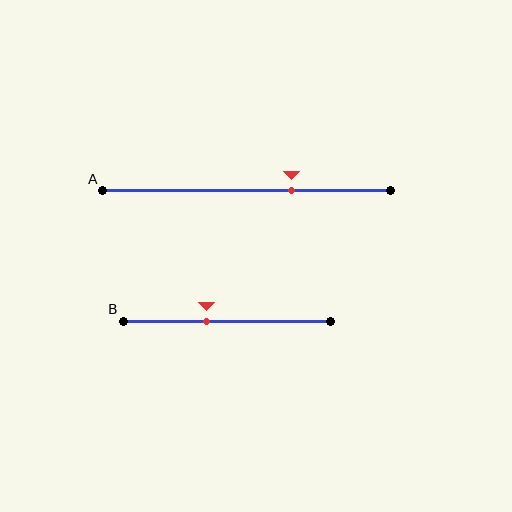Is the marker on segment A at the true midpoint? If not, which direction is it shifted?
No, the marker on segment A is shifted to the right by about 16% of the segment length.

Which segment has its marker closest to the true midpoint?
Segment B has its marker closest to the true midpoint.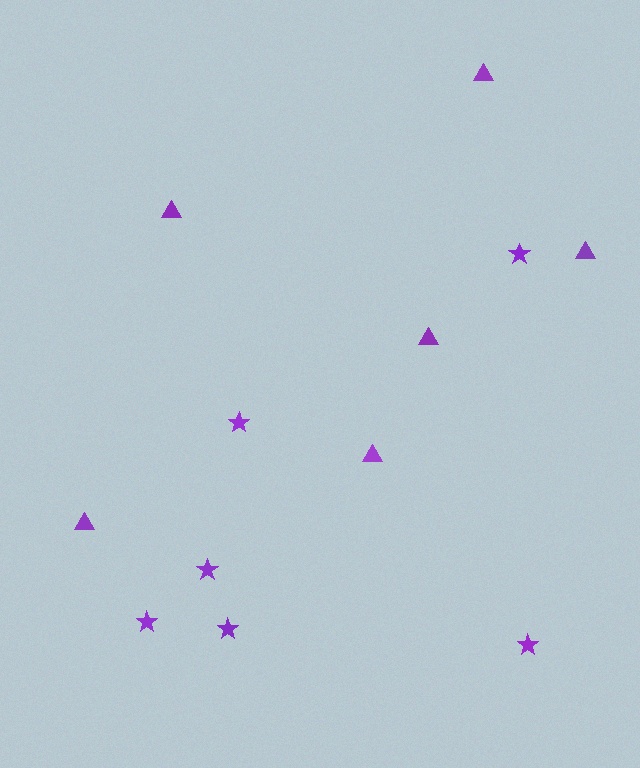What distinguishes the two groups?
There are 2 groups: one group of stars (6) and one group of triangles (6).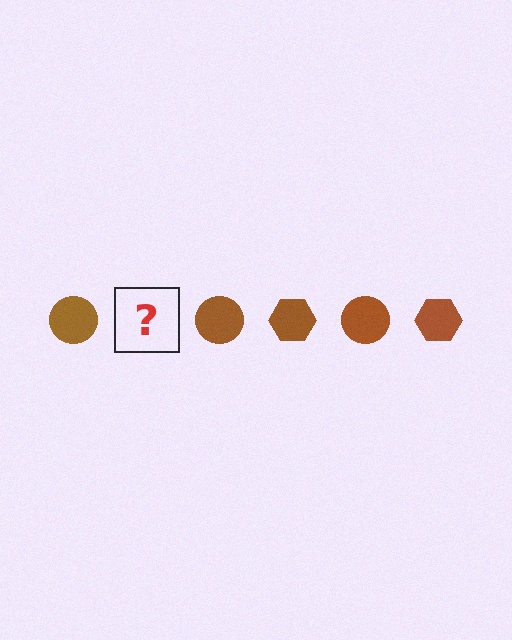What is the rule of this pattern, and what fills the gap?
The rule is that the pattern cycles through circle, hexagon shapes in brown. The gap should be filled with a brown hexagon.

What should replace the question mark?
The question mark should be replaced with a brown hexagon.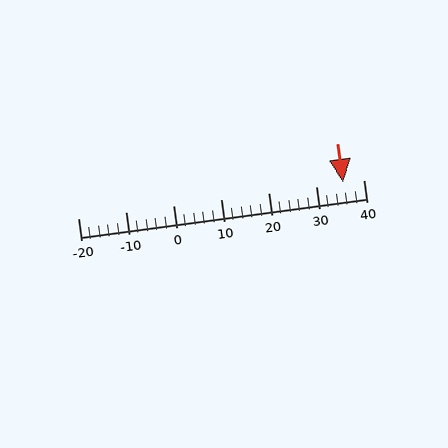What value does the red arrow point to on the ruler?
The red arrow points to approximately 36.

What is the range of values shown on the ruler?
The ruler shows values from -20 to 40.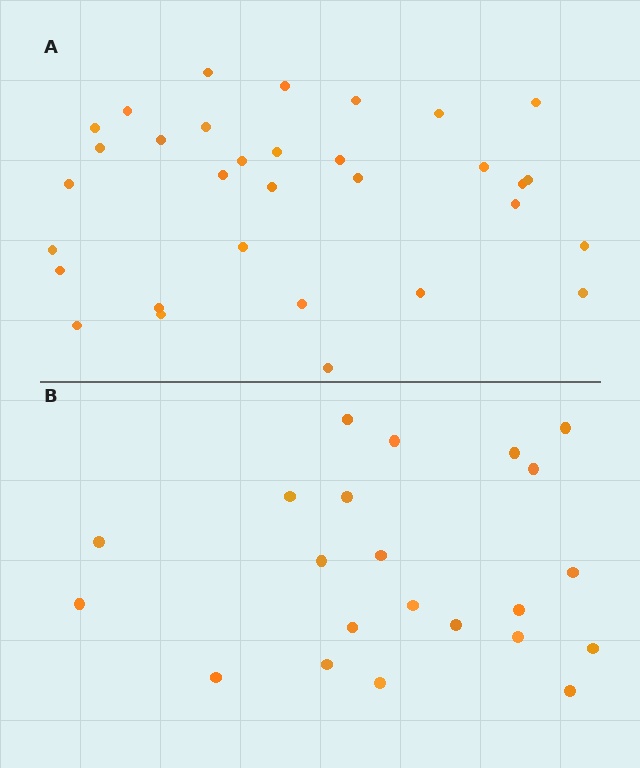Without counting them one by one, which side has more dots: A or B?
Region A (the top region) has more dots.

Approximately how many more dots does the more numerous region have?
Region A has roughly 10 or so more dots than region B.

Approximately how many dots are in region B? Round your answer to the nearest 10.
About 20 dots. (The exact count is 22, which rounds to 20.)